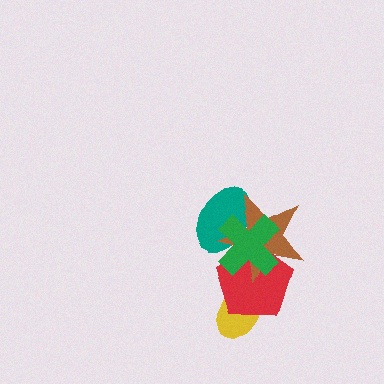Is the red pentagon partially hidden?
Yes, it is partially covered by another shape.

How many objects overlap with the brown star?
3 objects overlap with the brown star.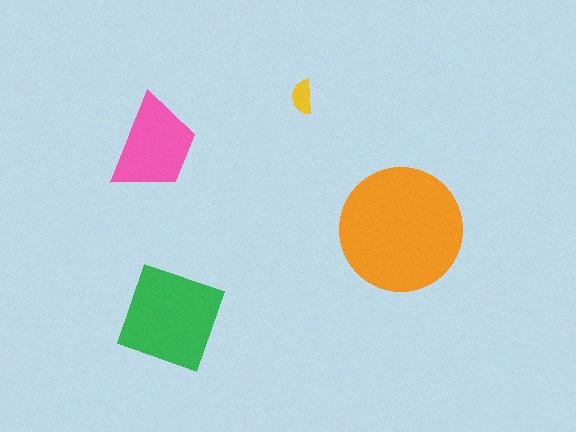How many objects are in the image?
There are 4 objects in the image.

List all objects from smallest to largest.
The yellow semicircle, the pink trapezoid, the green diamond, the orange circle.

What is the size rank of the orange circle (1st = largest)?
1st.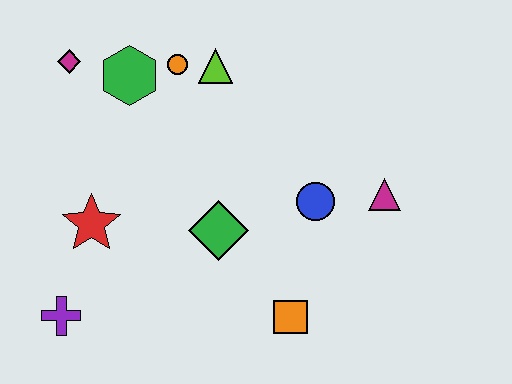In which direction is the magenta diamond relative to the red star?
The magenta diamond is above the red star.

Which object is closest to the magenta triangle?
The blue circle is closest to the magenta triangle.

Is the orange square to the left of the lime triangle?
No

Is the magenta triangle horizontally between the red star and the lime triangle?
No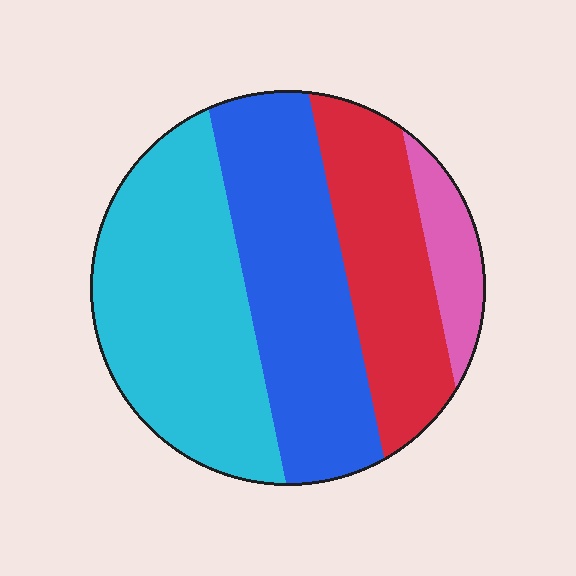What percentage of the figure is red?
Red takes up about one quarter (1/4) of the figure.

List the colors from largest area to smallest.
From largest to smallest: cyan, blue, red, pink.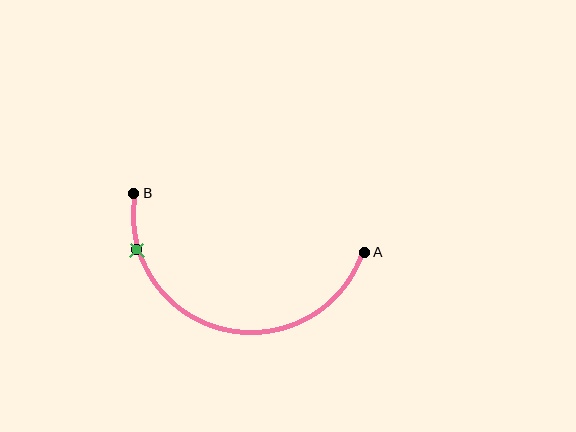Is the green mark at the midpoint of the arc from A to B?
No. The green mark lies on the arc but is closer to endpoint B. The arc midpoint would be at the point on the curve equidistant along the arc from both A and B.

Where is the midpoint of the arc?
The arc midpoint is the point on the curve farthest from the straight line joining A and B. It sits below that line.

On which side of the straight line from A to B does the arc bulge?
The arc bulges below the straight line connecting A and B.